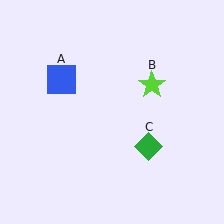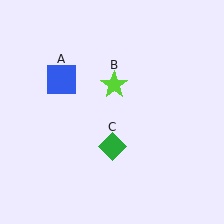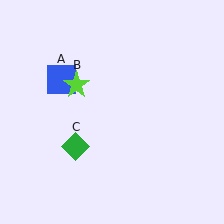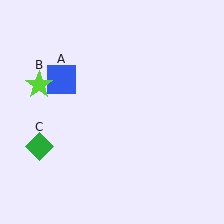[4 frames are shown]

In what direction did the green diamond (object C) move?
The green diamond (object C) moved left.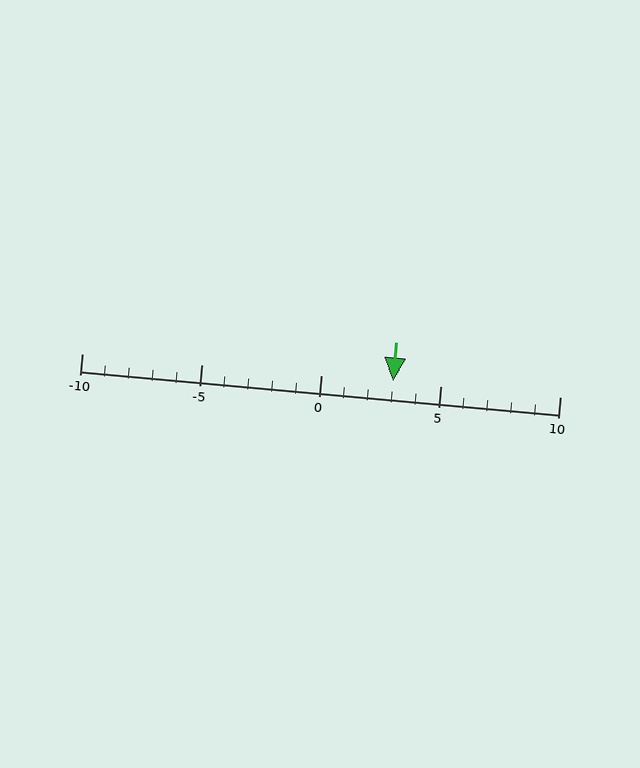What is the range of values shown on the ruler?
The ruler shows values from -10 to 10.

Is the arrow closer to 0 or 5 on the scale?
The arrow is closer to 5.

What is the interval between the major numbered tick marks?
The major tick marks are spaced 5 units apart.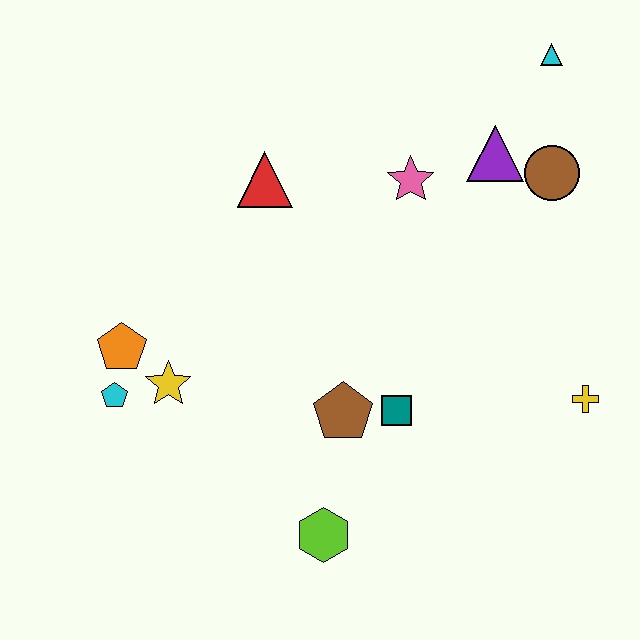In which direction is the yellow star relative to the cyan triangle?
The yellow star is to the left of the cyan triangle.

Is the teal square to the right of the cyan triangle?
No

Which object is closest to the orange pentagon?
The cyan pentagon is closest to the orange pentagon.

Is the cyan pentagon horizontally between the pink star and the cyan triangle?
No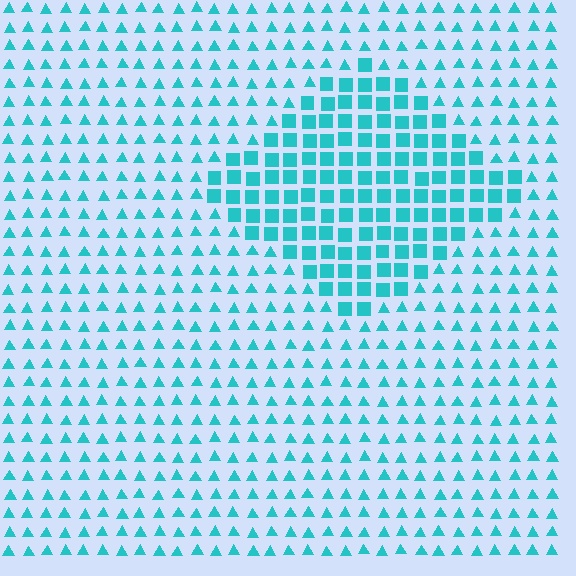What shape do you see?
I see a diamond.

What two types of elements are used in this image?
The image uses squares inside the diamond region and triangles outside it.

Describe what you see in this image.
The image is filled with small cyan elements arranged in a uniform grid. A diamond-shaped region contains squares, while the surrounding area contains triangles. The boundary is defined purely by the change in element shape.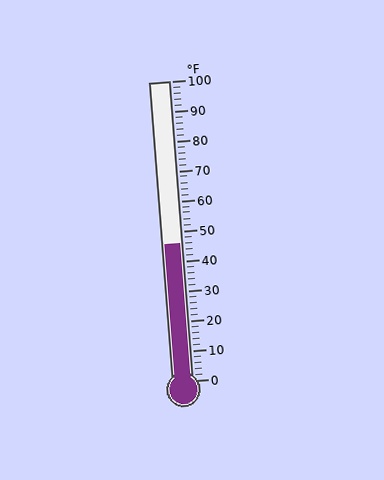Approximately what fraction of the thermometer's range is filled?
The thermometer is filled to approximately 45% of its range.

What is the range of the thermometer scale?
The thermometer scale ranges from 0°F to 100°F.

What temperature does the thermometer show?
The thermometer shows approximately 46°F.